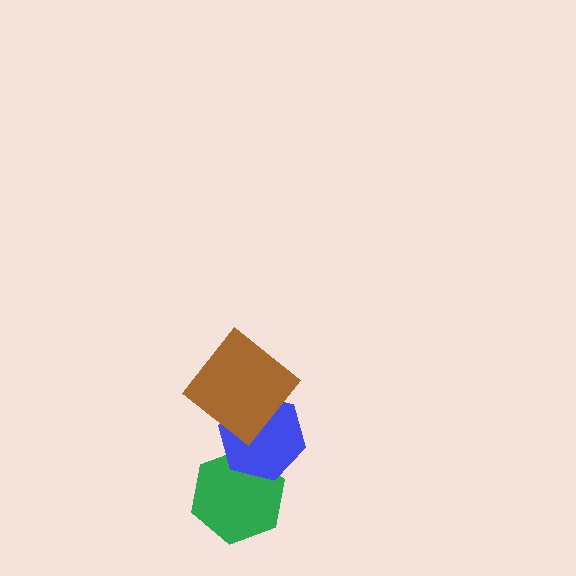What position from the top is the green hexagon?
The green hexagon is 3rd from the top.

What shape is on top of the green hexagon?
The blue hexagon is on top of the green hexagon.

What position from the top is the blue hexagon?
The blue hexagon is 2nd from the top.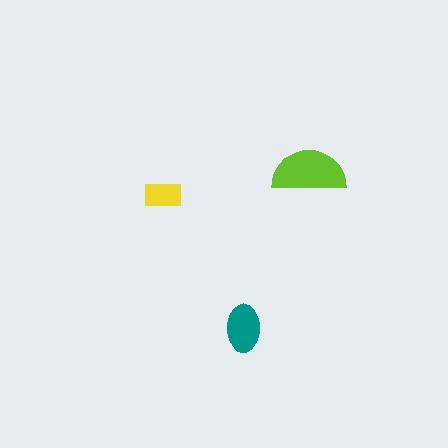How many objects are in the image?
There are 3 objects in the image.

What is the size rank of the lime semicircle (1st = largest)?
1st.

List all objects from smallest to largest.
The yellow rectangle, the teal ellipse, the lime semicircle.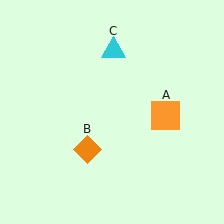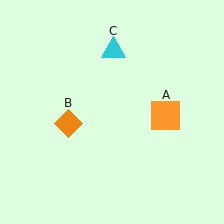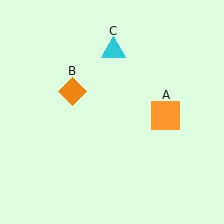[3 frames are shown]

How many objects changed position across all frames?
1 object changed position: orange diamond (object B).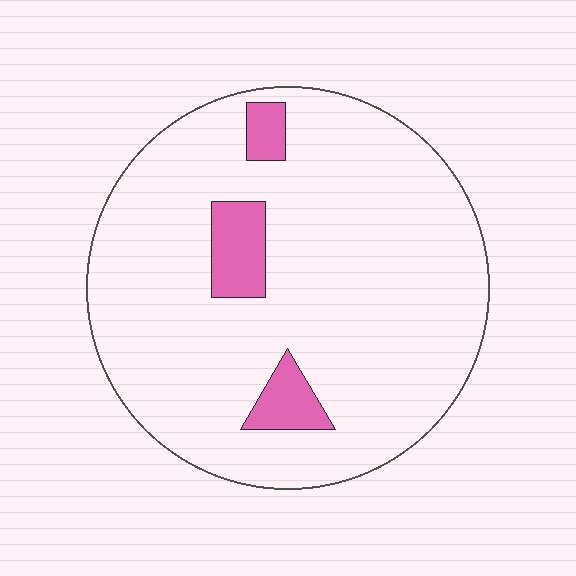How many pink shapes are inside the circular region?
3.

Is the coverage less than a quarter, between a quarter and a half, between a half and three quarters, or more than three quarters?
Less than a quarter.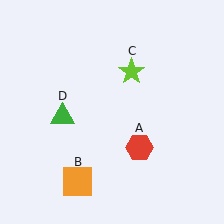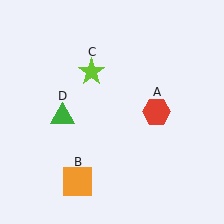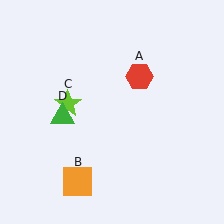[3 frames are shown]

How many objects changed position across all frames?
2 objects changed position: red hexagon (object A), lime star (object C).